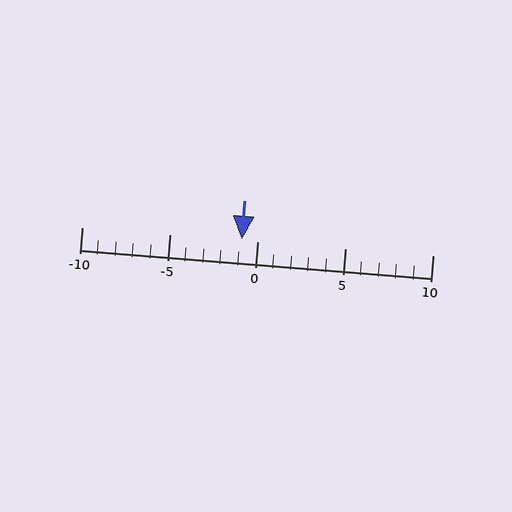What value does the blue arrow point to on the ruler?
The blue arrow points to approximately -1.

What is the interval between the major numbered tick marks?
The major tick marks are spaced 5 units apart.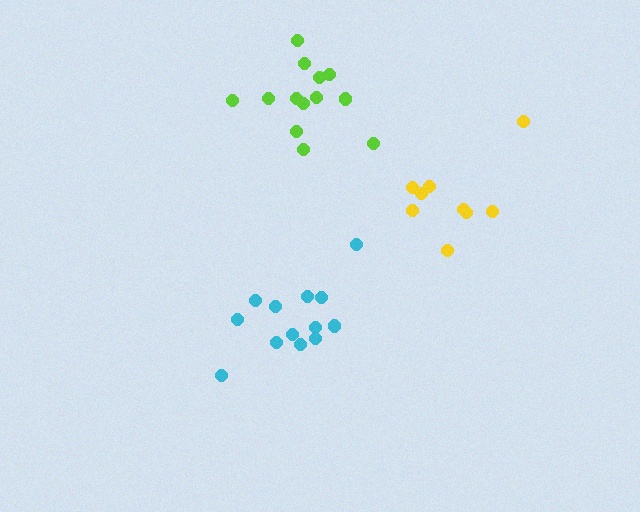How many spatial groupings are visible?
There are 3 spatial groupings.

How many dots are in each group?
Group 1: 13 dots, Group 2: 13 dots, Group 3: 9 dots (35 total).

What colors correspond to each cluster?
The clusters are colored: cyan, lime, yellow.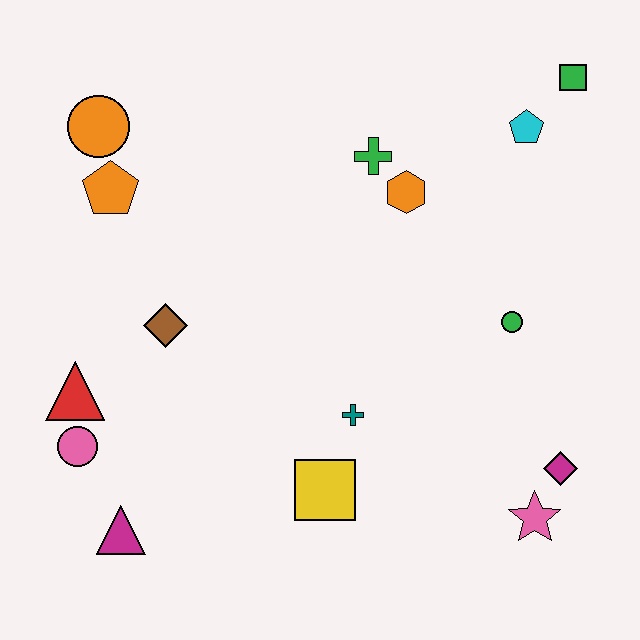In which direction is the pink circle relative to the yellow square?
The pink circle is to the left of the yellow square.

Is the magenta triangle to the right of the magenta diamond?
No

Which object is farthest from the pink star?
The orange circle is farthest from the pink star.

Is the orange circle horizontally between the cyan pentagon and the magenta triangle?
No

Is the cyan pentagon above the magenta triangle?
Yes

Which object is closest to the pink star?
The magenta diamond is closest to the pink star.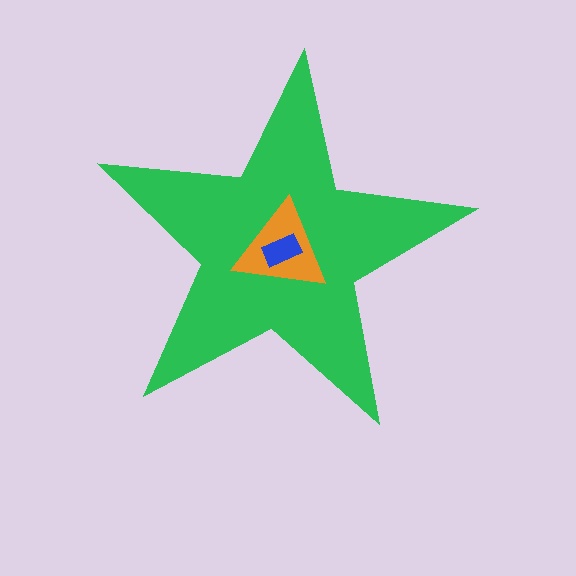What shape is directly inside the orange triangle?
The blue rectangle.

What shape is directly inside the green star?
The orange triangle.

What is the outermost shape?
The green star.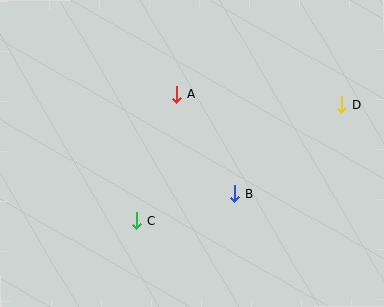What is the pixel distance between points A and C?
The distance between A and C is 132 pixels.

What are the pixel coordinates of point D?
Point D is at (342, 105).